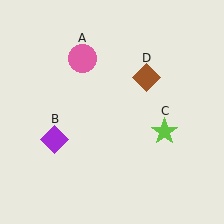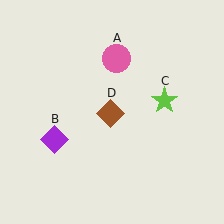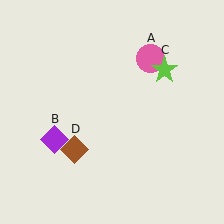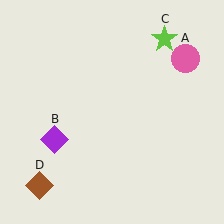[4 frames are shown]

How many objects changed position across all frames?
3 objects changed position: pink circle (object A), lime star (object C), brown diamond (object D).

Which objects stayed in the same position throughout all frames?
Purple diamond (object B) remained stationary.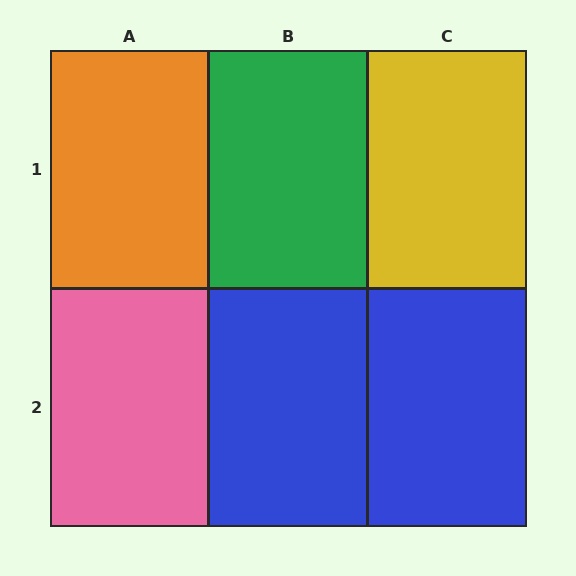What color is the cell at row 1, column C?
Yellow.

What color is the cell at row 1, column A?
Orange.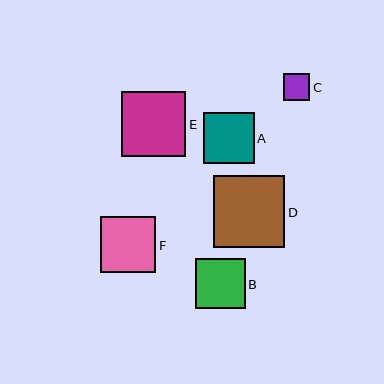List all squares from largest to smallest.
From largest to smallest: D, E, F, A, B, C.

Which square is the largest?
Square D is the largest with a size of approximately 72 pixels.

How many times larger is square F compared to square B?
Square F is approximately 1.1 times the size of square B.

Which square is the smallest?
Square C is the smallest with a size of approximately 27 pixels.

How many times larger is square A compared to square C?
Square A is approximately 1.9 times the size of square C.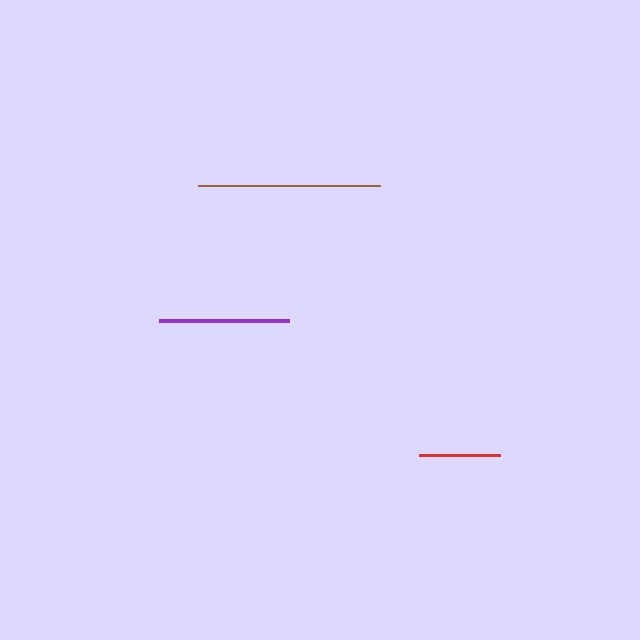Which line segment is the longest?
The brown line is the longest at approximately 182 pixels.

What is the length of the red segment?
The red segment is approximately 80 pixels long.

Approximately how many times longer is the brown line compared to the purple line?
The brown line is approximately 1.4 times the length of the purple line.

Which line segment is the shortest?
The red line is the shortest at approximately 80 pixels.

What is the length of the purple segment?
The purple segment is approximately 130 pixels long.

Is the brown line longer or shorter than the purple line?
The brown line is longer than the purple line.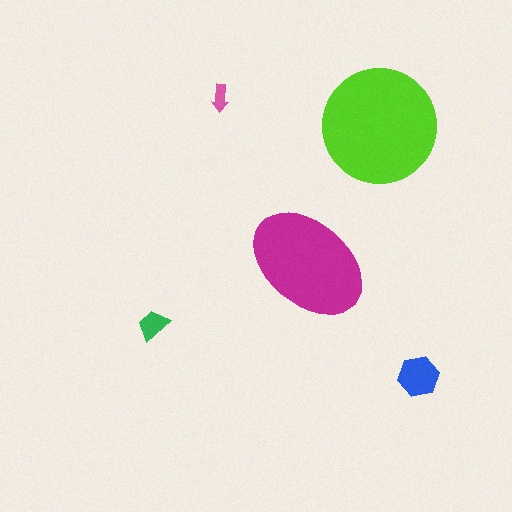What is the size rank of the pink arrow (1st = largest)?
5th.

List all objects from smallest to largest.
The pink arrow, the green trapezoid, the blue hexagon, the magenta ellipse, the lime circle.